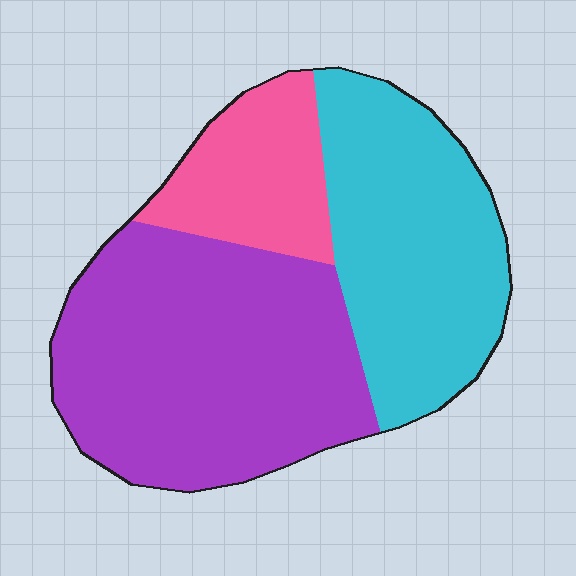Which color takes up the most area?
Purple, at roughly 50%.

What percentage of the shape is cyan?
Cyan covers roughly 35% of the shape.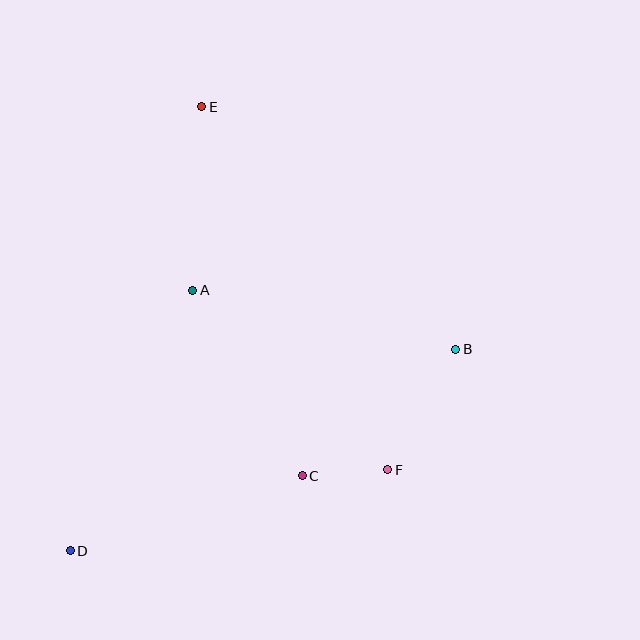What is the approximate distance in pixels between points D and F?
The distance between D and F is approximately 328 pixels.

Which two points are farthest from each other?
Points D and E are farthest from each other.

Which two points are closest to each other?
Points C and F are closest to each other.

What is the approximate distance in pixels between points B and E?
The distance between B and E is approximately 351 pixels.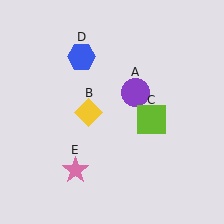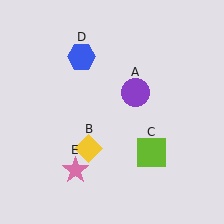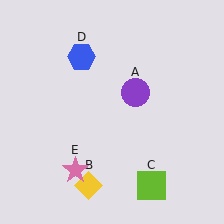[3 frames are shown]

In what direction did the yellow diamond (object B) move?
The yellow diamond (object B) moved down.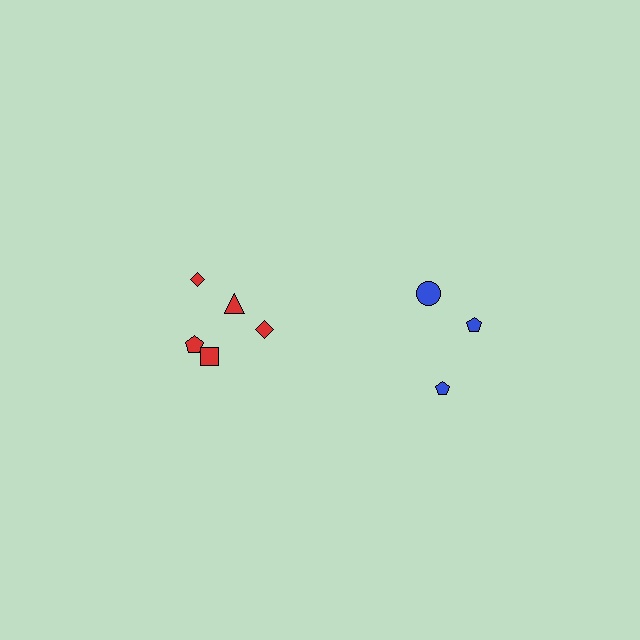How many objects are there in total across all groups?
There are 8 objects.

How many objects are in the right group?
There are 3 objects.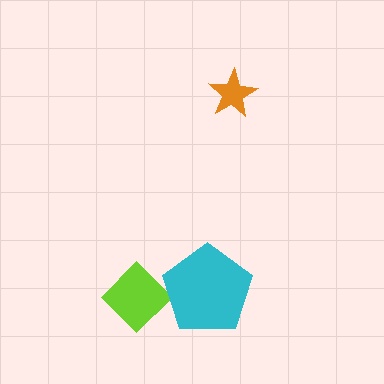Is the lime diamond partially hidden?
Yes, it is partially covered by another shape.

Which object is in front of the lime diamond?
The cyan pentagon is in front of the lime diamond.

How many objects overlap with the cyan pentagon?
1 object overlaps with the cyan pentagon.